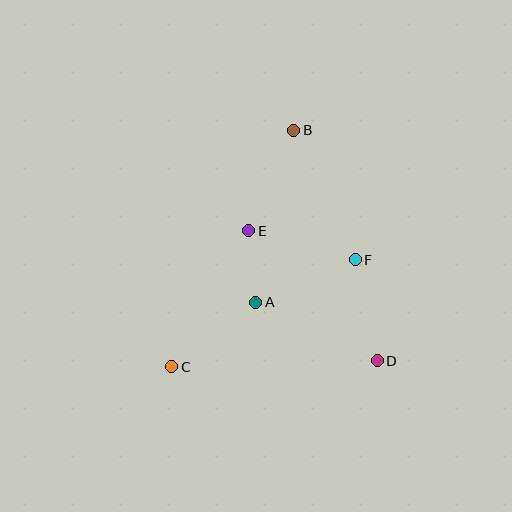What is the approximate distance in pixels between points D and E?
The distance between D and E is approximately 183 pixels.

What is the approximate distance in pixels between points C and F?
The distance between C and F is approximately 213 pixels.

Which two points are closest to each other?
Points A and E are closest to each other.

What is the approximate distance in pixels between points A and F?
The distance between A and F is approximately 108 pixels.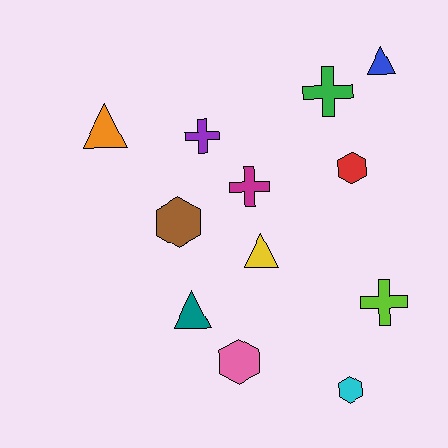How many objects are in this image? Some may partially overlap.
There are 12 objects.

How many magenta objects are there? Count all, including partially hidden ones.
There is 1 magenta object.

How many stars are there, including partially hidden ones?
There are no stars.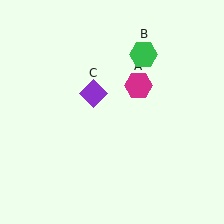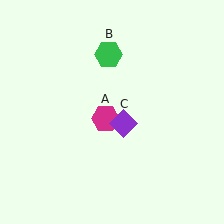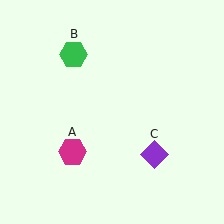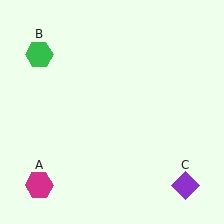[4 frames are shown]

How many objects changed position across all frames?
3 objects changed position: magenta hexagon (object A), green hexagon (object B), purple diamond (object C).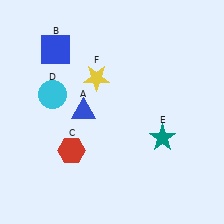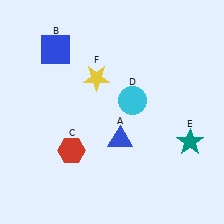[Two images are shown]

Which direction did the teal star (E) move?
The teal star (E) moved right.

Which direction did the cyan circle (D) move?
The cyan circle (D) moved right.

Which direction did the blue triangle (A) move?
The blue triangle (A) moved right.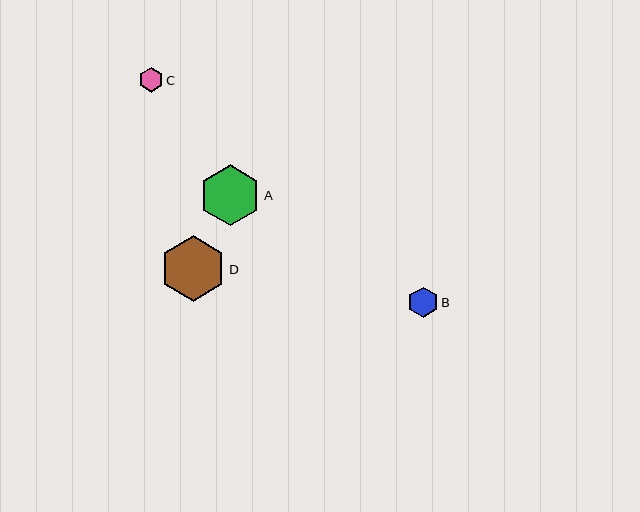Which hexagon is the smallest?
Hexagon C is the smallest with a size of approximately 24 pixels.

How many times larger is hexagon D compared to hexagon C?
Hexagon D is approximately 2.7 times the size of hexagon C.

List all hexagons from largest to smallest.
From largest to smallest: D, A, B, C.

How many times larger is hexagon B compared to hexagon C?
Hexagon B is approximately 1.2 times the size of hexagon C.